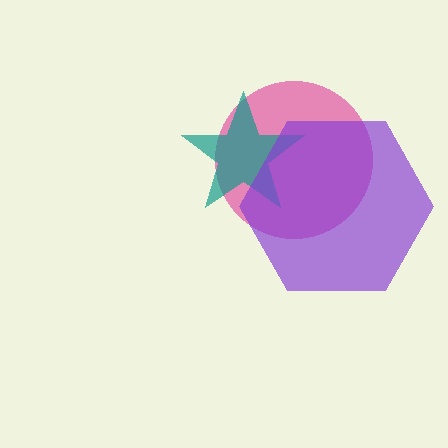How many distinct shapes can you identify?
There are 3 distinct shapes: a pink circle, a teal star, a purple hexagon.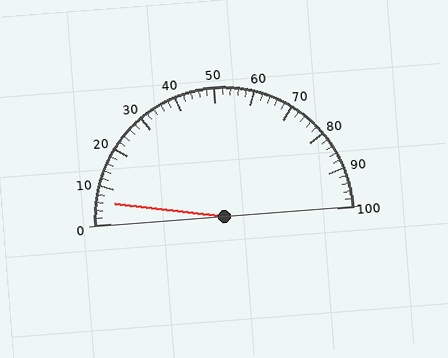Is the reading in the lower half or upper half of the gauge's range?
The reading is in the lower half of the range (0 to 100).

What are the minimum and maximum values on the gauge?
The gauge ranges from 0 to 100.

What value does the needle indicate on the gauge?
The needle indicates approximately 6.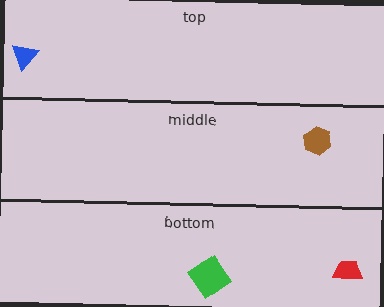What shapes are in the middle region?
The brown hexagon.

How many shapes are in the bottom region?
2.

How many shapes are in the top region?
1.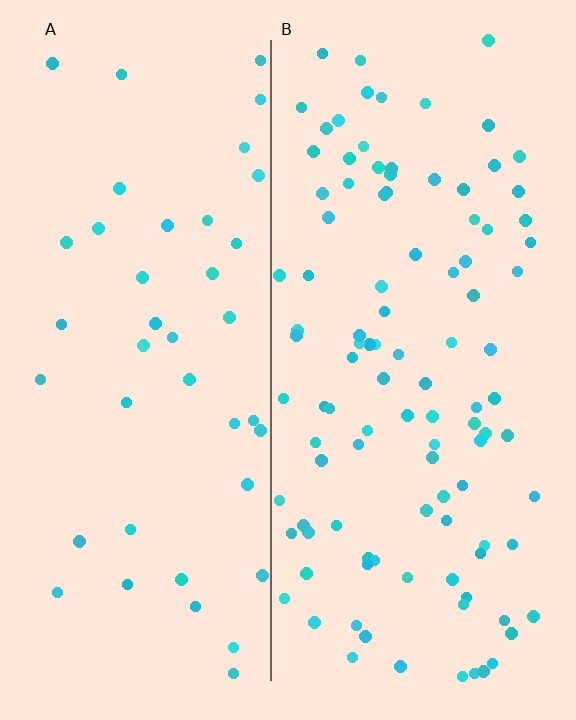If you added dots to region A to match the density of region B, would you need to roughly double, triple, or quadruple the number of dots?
Approximately triple.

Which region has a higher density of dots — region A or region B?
B (the right).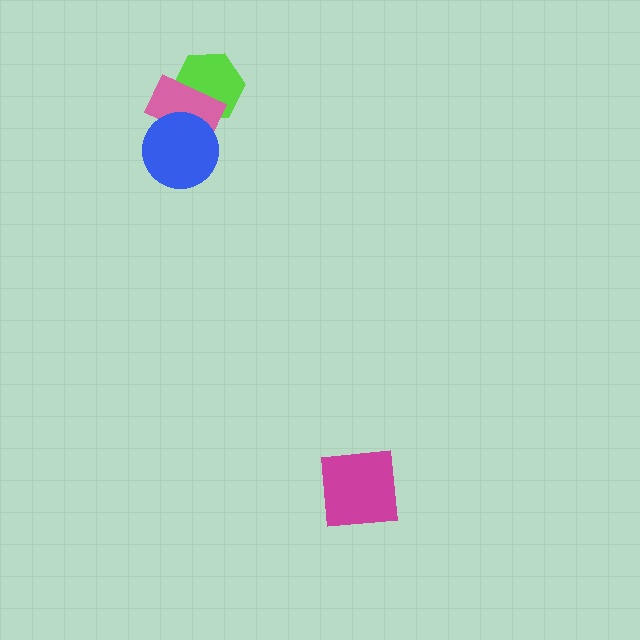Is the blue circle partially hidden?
No, no other shape covers it.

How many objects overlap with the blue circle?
1 object overlaps with the blue circle.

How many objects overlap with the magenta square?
0 objects overlap with the magenta square.